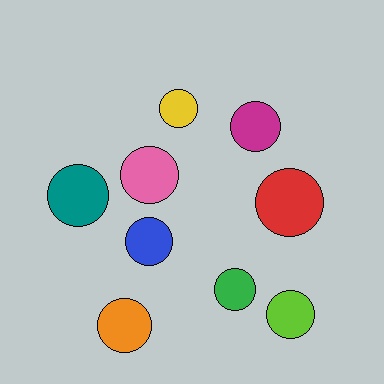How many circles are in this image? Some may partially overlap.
There are 9 circles.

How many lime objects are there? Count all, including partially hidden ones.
There is 1 lime object.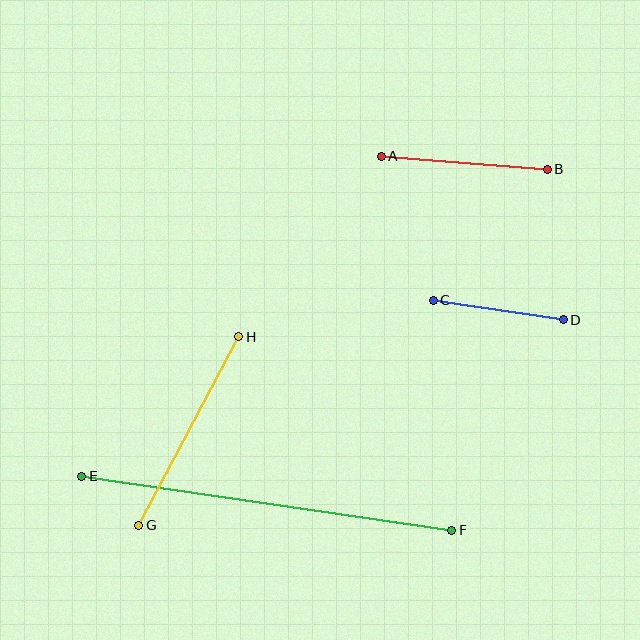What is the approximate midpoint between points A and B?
The midpoint is at approximately (464, 163) pixels.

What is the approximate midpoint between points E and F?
The midpoint is at approximately (267, 503) pixels.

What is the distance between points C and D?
The distance is approximately 131 pixels.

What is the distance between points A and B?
The distance is approximately 167 pixels.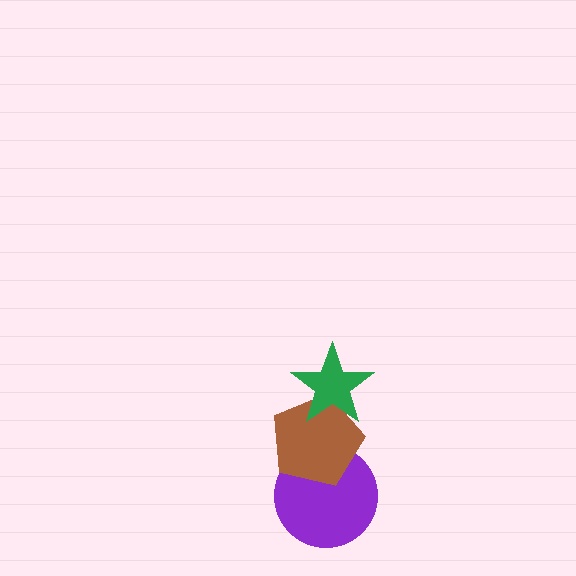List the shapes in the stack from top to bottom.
From top to bottom: the green star, the brown pentagon, the purple circle.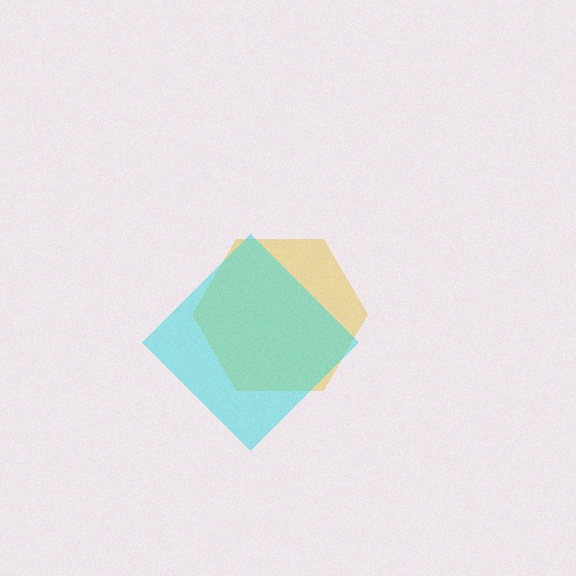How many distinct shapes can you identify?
There are 2 distinct shapes: a yellow hexagon, a cyan diamond.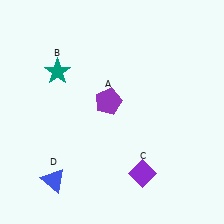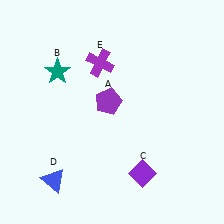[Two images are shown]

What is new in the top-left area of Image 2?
A purple cross (E) was added in the top-left area of Image 2.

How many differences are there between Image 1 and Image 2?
There is 1 difference between the two images.